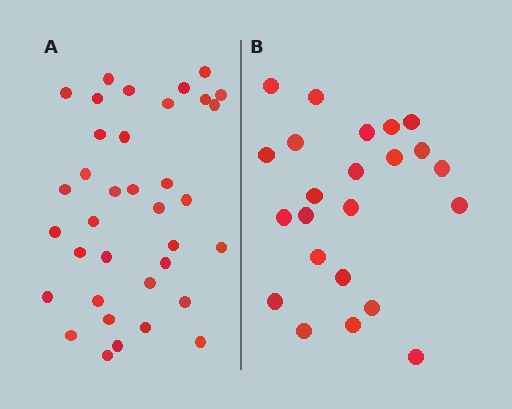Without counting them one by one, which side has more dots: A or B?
Region A (the left region) has more dots.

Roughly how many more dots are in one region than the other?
Region A has approximately 15 more dots than region B.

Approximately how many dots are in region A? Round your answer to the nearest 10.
About 40 dots. (The exact count is 36, which rounds to 40.)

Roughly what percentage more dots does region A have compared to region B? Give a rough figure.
About 55% more.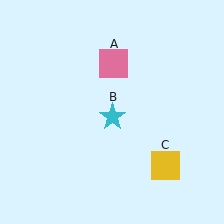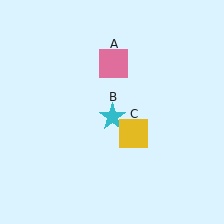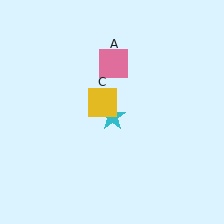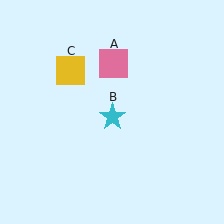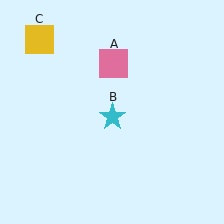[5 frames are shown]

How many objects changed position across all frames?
1 object changed position: yellow square (object C).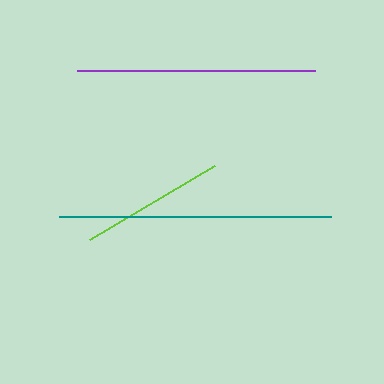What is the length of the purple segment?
The purple segment is approximately 238 pixels long.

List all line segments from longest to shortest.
From longest to shortest: teal, purple, lime.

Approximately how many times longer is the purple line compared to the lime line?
The purple line is approximately 1.6 times the length of the lime line.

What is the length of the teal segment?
The teal segment is approximately 272 pixels long.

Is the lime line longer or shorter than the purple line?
The purple line is longer than the lime line.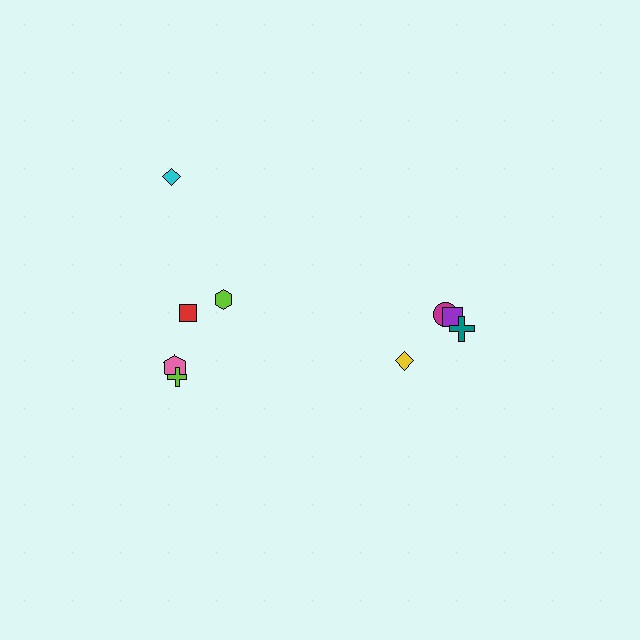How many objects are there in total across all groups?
There are 10 objects.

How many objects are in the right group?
There are 4 objects.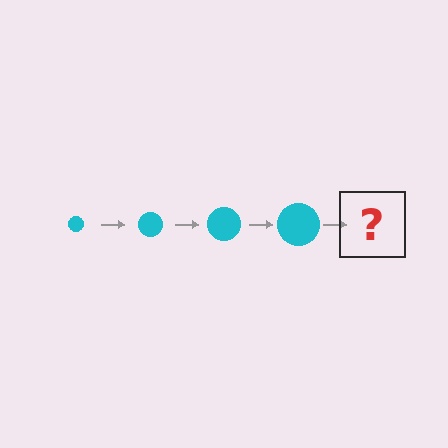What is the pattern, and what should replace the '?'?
The pattern is that the circle gets progressively larger each step. The '?' should be a cyan circle, larger than the previous one.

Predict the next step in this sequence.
The next step is a cyan circle, larger than the previous one.